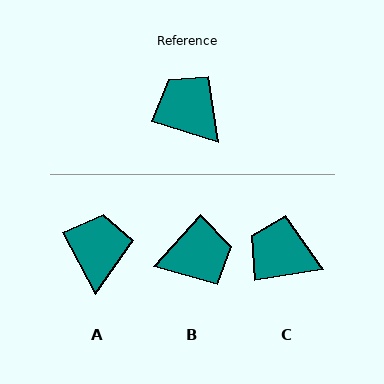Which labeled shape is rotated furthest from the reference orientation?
B, about 114 degrees away.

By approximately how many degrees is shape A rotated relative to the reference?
Approximately 44 degrees clockwise.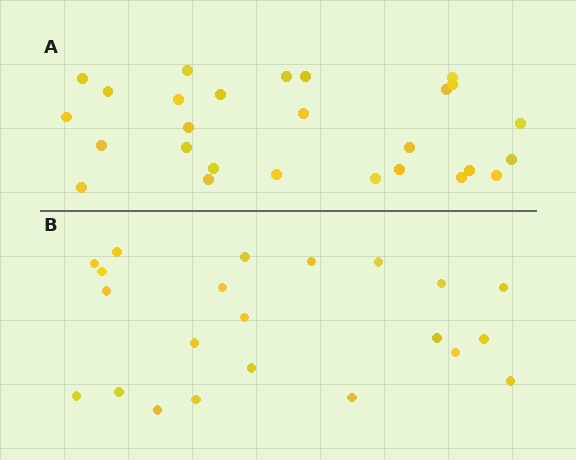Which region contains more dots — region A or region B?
Region A (the top region) has more dots.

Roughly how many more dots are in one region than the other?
Region A has about 5 more dots than region B.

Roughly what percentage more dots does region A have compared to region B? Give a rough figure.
About 25% more.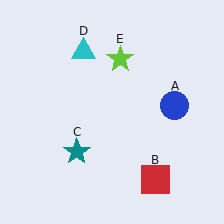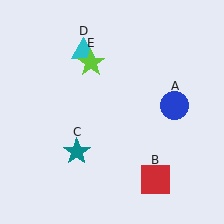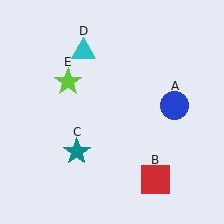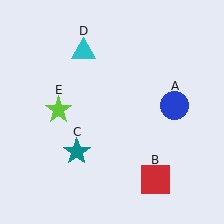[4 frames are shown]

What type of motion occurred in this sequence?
The lime star (object E) rotated counterclockwise around the center of the scene.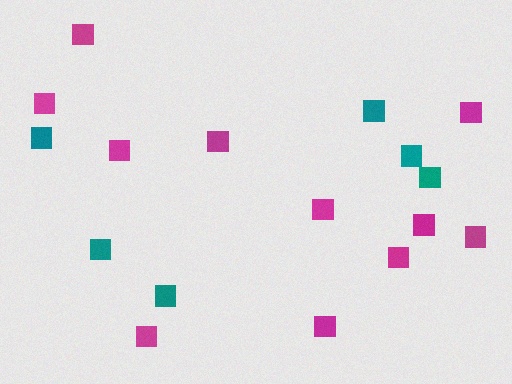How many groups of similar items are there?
There are 2 groups: one group of magenta squares (11) and one group of teal squares (6).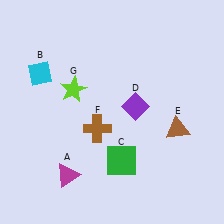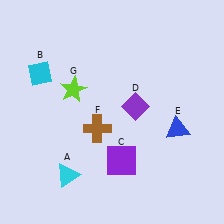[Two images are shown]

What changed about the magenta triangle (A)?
In Image 1, A is magenta. In Image 2, it changed to cyan.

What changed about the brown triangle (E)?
In Image 1, E is brown. In Image 2, it changed to blue.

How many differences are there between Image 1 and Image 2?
There are 3 differences between the two images.